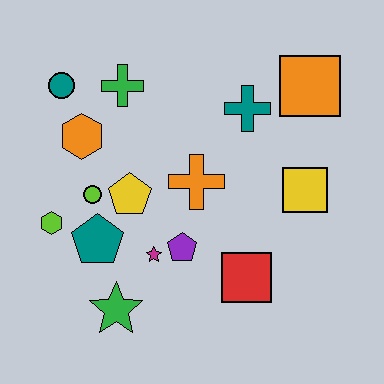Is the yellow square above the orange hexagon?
No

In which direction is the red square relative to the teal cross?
The red square is below the teal cross.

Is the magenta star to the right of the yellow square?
No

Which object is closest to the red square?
The purple pentagon is closest to the red square.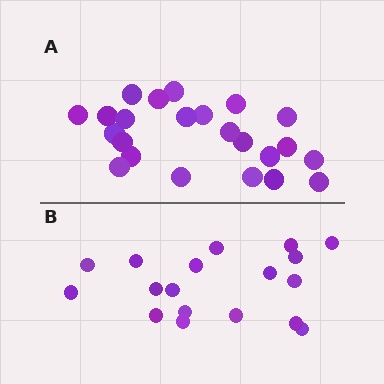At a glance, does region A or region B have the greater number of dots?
Region A (the top region) has more dots.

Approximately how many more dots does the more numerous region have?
Region A has about 5 more dots than region B.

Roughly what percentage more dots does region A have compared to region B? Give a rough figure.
About 30% more.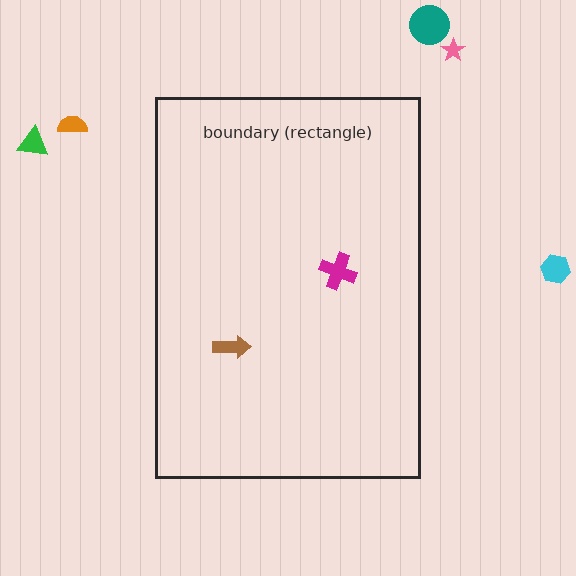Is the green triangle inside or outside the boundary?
Outside.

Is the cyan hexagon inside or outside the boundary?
Outside.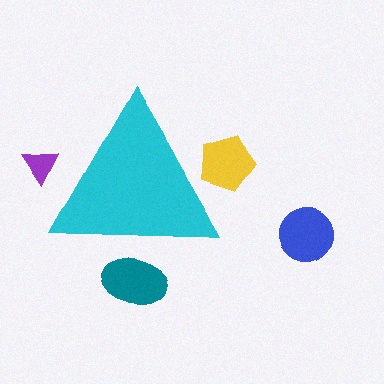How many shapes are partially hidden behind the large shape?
3 shapes are partially hidden.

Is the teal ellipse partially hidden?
Yes, the teal ellipse is partially hidden behind the cyan triangle.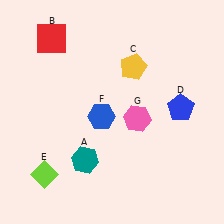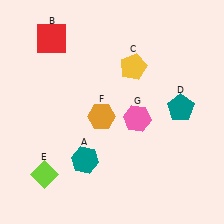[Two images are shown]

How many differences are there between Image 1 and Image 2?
There are 2 differences between the two images.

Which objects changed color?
D changed from blue to teal. F changed from blue to orange.